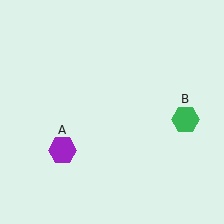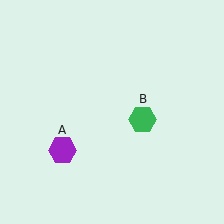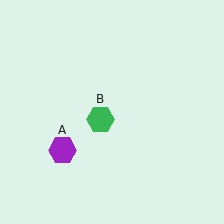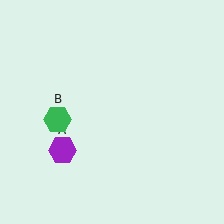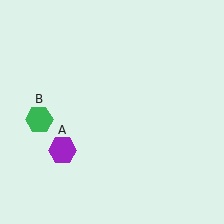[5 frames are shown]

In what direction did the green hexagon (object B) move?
The green hexagon (object B) moved left.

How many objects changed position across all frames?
1 object changed position: green hexagon (object B).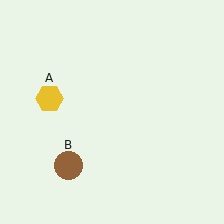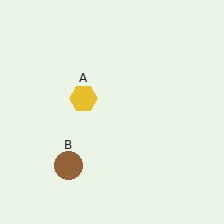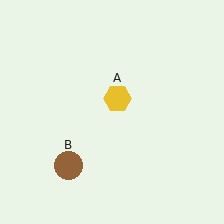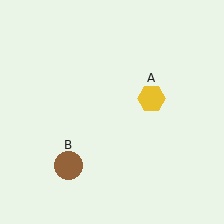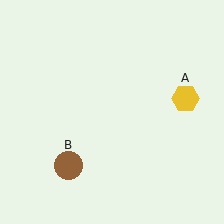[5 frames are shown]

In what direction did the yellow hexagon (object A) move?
The yellow hexagon (object A) moved right.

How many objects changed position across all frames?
1 object changed position: yellow hexagon (object A).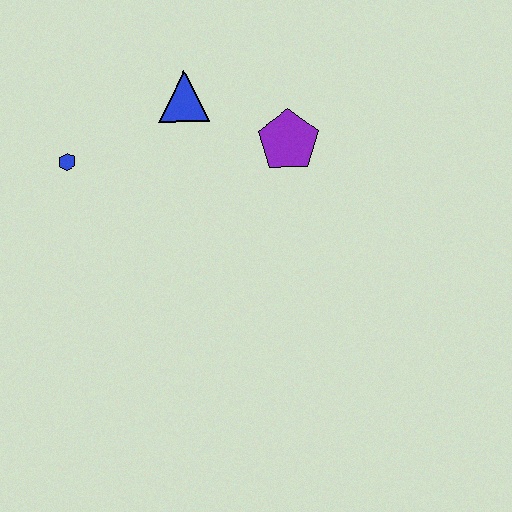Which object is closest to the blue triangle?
The purple pentagon is closest to the blue triangle.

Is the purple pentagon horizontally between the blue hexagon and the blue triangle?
No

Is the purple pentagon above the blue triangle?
No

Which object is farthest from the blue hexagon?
The purple pentagon is farthest from the blue hexagon.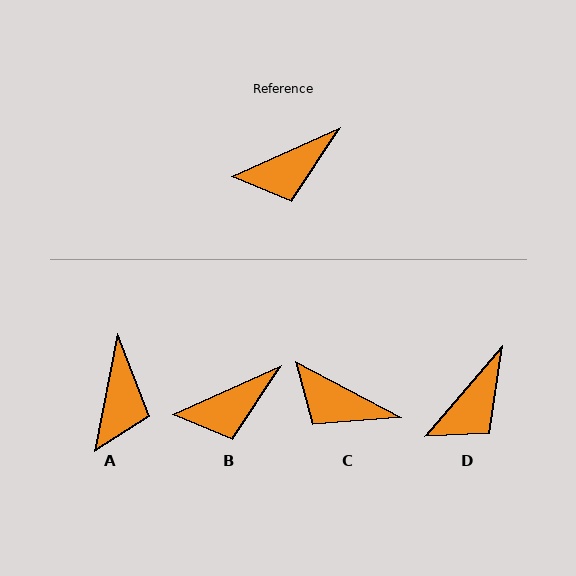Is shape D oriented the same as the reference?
No, it is off by about 25 degrees.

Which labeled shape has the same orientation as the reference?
B.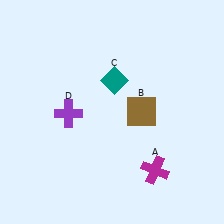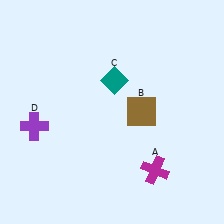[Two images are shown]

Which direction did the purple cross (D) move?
The purple cross (D) moved left.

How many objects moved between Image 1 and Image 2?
1 object moved between the two images.